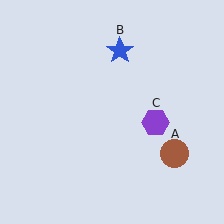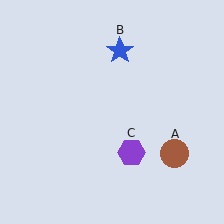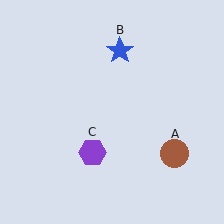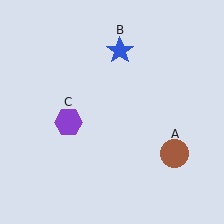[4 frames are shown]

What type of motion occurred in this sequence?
The purple hexagon (object C) rotated clockwise around the center of the scene.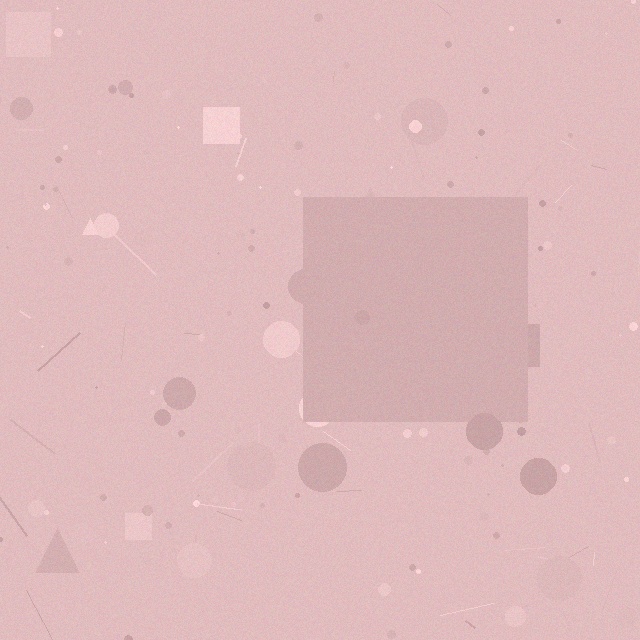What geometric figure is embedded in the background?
A square is embedded in the background.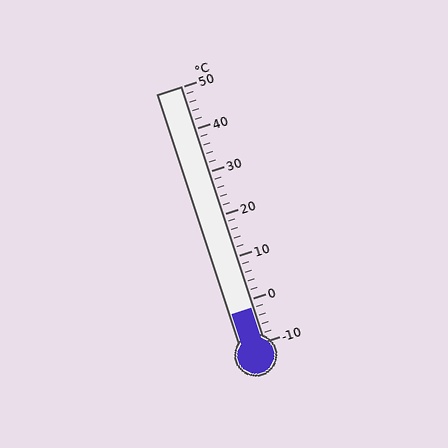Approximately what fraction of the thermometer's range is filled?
The thermometer is filled to approximately 15% of its range.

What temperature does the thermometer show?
The thermometer shows approximately -2°C.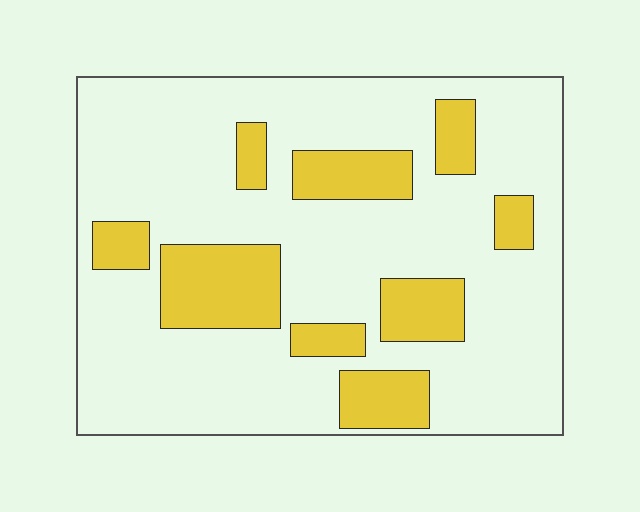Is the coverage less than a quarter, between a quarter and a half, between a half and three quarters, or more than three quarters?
Less than a quarter.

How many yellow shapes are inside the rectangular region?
9.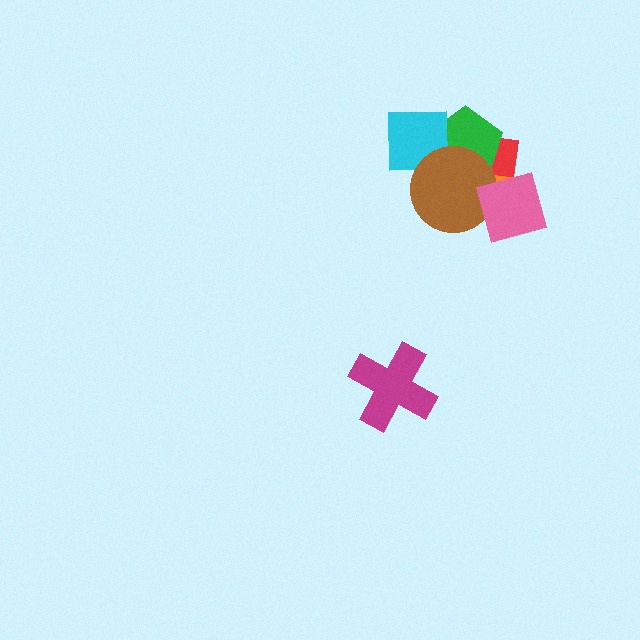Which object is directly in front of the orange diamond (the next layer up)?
The red square is directly in front of the orange diamond.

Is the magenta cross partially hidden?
No, no other shape covers it.